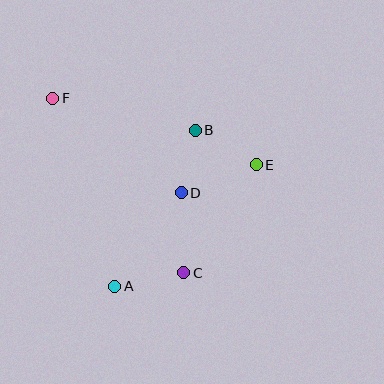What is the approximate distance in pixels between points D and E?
The distance between D and E is approximately 80 pixels.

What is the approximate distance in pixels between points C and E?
The distance between C and E is approximately 130 pixels.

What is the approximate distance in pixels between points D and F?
The distance between D and F is approximately 159 pixels.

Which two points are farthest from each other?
Points C and F are farthest from each other.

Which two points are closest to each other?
Points B and D are closest to each other.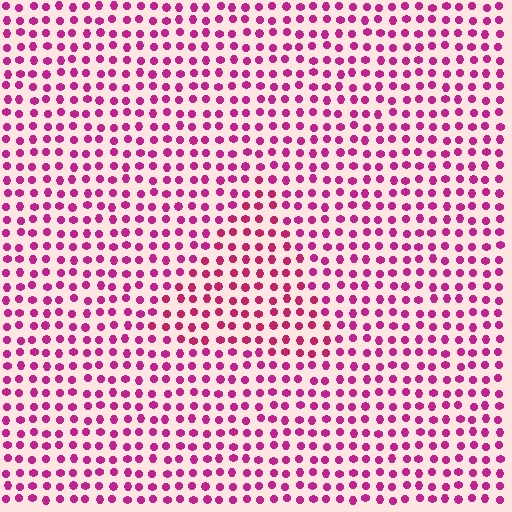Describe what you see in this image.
The image is filled with small magenta elements in a uniform arrangement. A triangle-shaped region is visible where the elements are tinted to a slightly different hue, forming a subtle color boundary.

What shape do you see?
I see a triangle.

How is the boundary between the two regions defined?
The boundary is defined purely by a slight shift in hue (about 15 degrees). Spacing, size, and orientation are identical on both sides.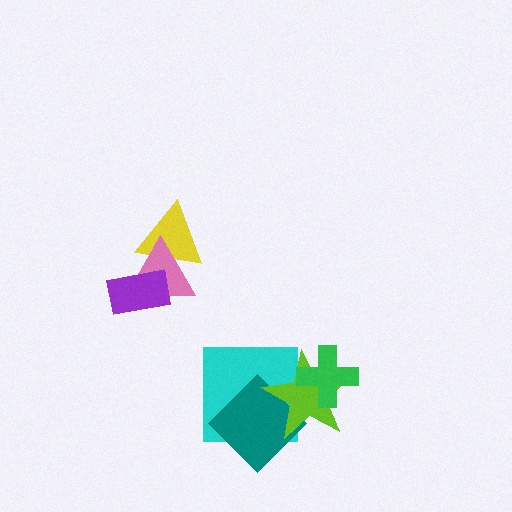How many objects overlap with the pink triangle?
2 objects overlap with the pink triangle.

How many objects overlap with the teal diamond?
2 objects overlap with the teal diamond.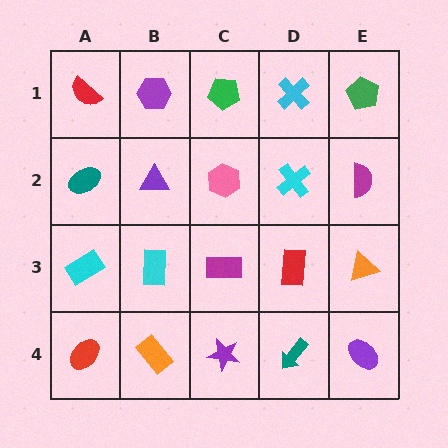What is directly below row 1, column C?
A pink hexagon.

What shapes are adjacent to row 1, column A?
A teal ellipse (row 2, column A), a purple hexagon (row 1, column B).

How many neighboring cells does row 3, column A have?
3.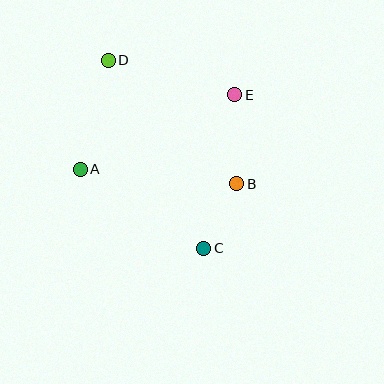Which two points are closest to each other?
Points B and C are closest to each other.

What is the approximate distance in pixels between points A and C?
The distance between A and C is approximately 147 pixels.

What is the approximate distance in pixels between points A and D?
The distance between A and D is approximately 113 pixels.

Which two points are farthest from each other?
Points C and D are farthest from each other.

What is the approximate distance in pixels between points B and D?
The distance between B and D is approximately 178 pixels.